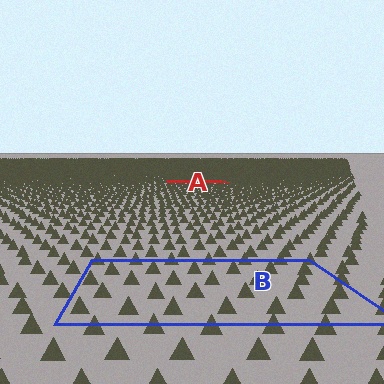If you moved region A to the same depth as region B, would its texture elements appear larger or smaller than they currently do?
They would appear larger. At a closer depth, the same texture elements are projected at a bigger on-screen size.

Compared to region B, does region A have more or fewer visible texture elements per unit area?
Region A has more texture elements per unit area — they are packed more densely because it is farther away.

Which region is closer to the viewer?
Region B is closer. The texture elements there are larger and more spread out.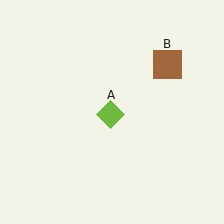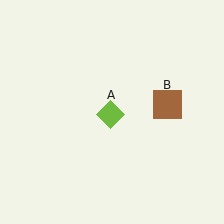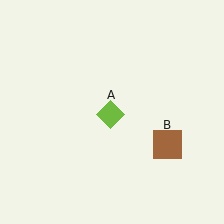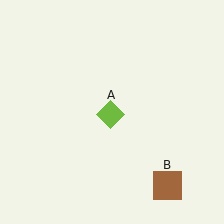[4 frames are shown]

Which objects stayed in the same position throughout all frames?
Lime diamond (object A) remained stationary.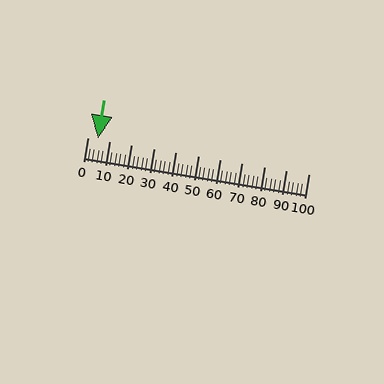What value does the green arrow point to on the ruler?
The green arrow points to approximately 5.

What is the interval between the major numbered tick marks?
The major tick marks are spaced 10 units apart.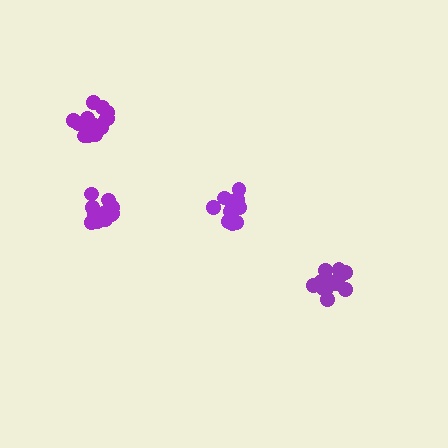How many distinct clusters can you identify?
There are 4 distinct clusters.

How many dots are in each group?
Group 1: 12 dots, Group 2: 13 dots, Group 3: 13 dots, Group 4: 15 dots (53 total).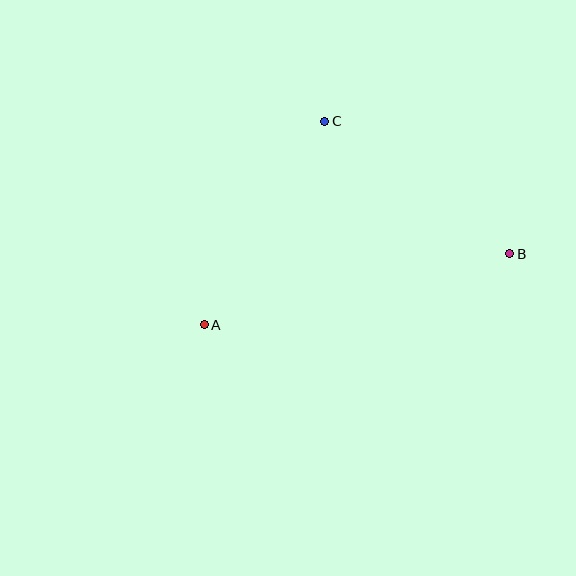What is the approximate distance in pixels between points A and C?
The distance between A and C is approximately 236 pixels.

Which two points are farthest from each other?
Points A and B are farthest from each other.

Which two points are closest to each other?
Points B and C are closest to each other.